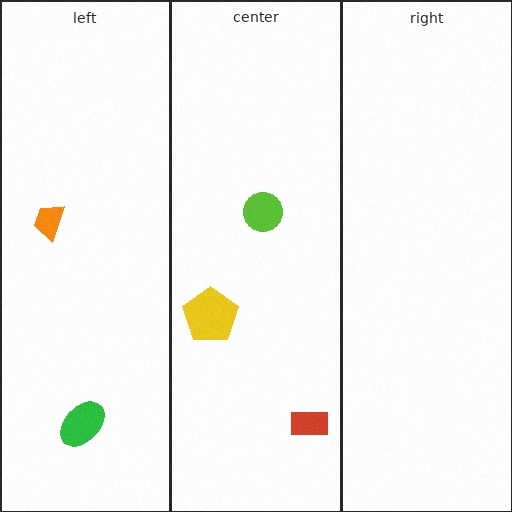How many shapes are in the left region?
2.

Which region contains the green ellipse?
The left region.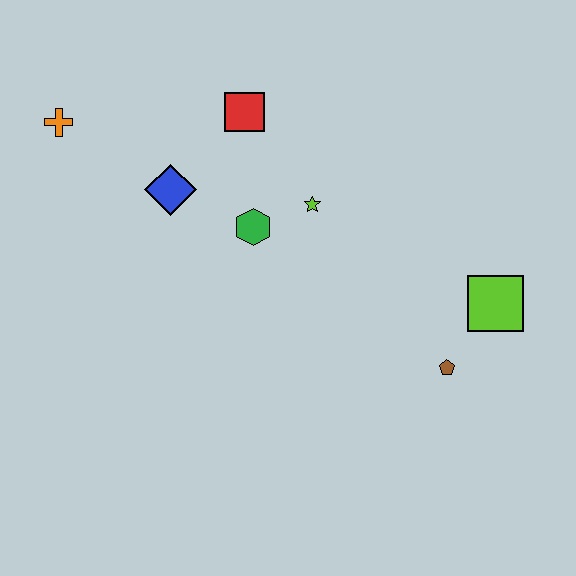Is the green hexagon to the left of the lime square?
Yes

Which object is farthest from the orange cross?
The lime square is farthest from the orange cross.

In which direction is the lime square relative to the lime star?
The lime square is to the right of the lime star.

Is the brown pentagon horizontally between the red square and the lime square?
Yes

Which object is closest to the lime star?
The green hexagon is closest to the lime star.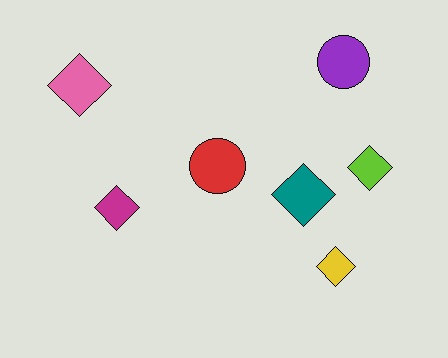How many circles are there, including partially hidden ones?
There are 2 circles.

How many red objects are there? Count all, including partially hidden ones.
There is 1 red object.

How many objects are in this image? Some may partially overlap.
There are 7 objects.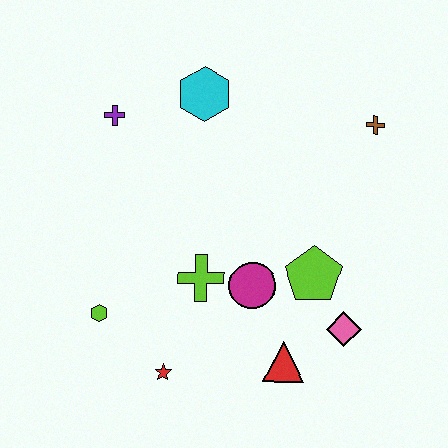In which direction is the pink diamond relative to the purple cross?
The pink diamond is to the right of the purple cross.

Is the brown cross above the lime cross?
Yes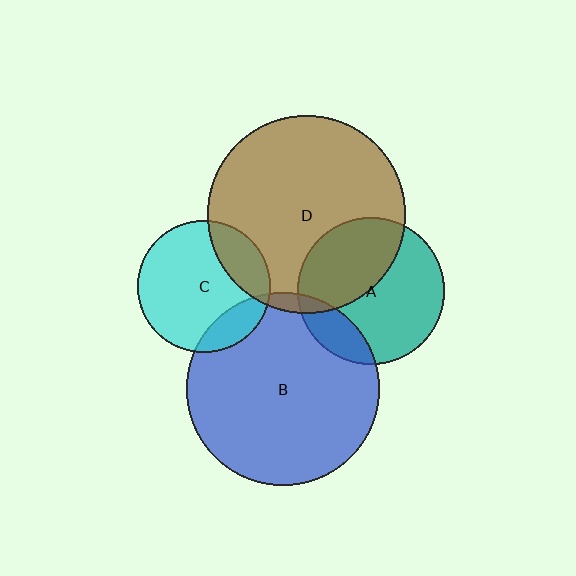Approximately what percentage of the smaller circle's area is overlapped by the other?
Approximately 15%.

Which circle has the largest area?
Circle D (brown).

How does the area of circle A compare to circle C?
Approximately 1.2 times.